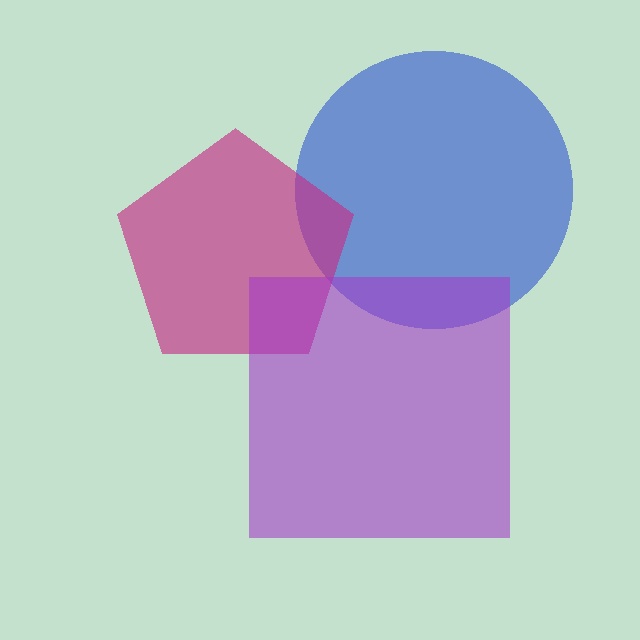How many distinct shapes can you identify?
There are 3 distinct shapes: a blue circle, a magenta pentagon, a purple square.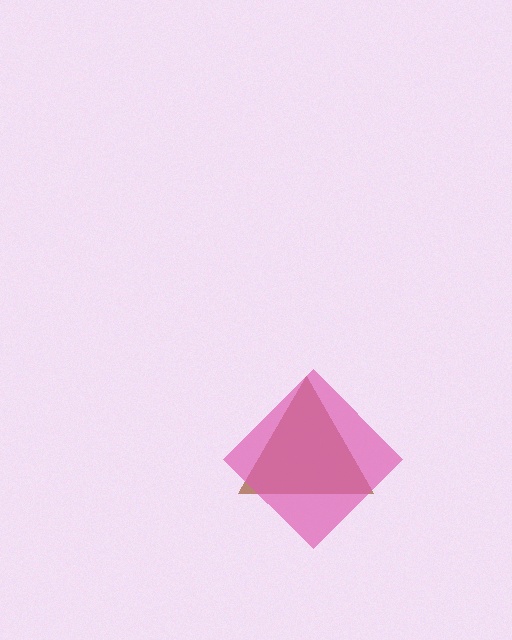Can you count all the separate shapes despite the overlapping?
Yes, there are 2 separate shapes.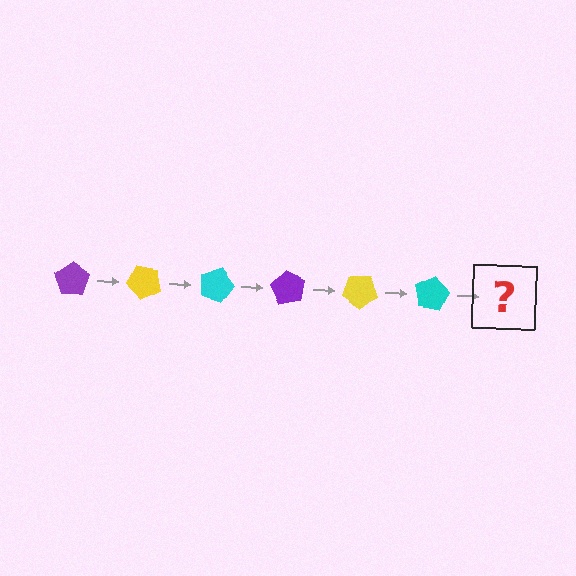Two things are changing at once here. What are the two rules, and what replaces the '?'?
The two rules are that it rotates 45 degrees each step and the color cycles through purple, yellow, and cyan. The '?' should be a purple pentagon, rotated 270 degrees from the start.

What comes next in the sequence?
The next element should be a purple pentagon, rotated 270 degrees from the start.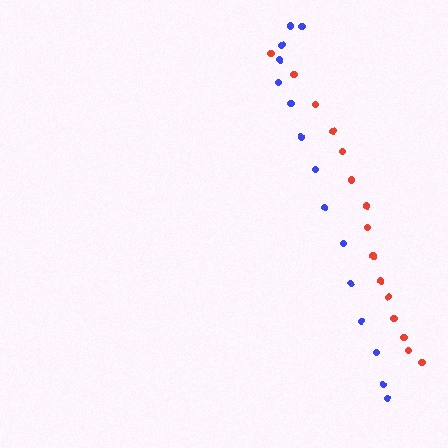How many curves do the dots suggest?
There are 2 distinct paths.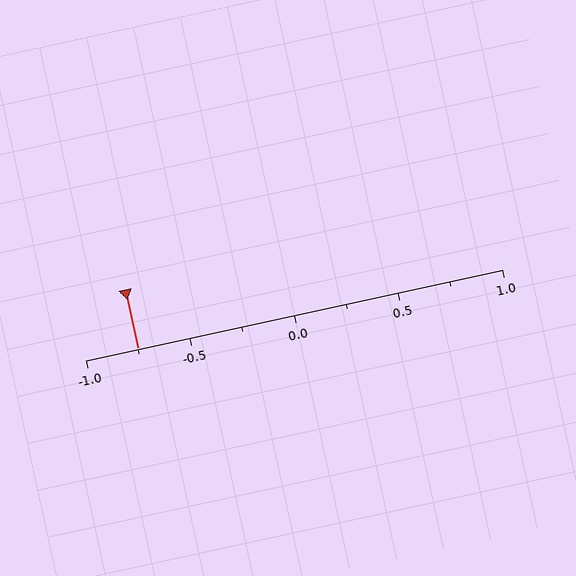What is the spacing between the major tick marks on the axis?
The major ticks are spaced 0.5 apart.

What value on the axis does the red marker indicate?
The marker indicates approximately -0.75.